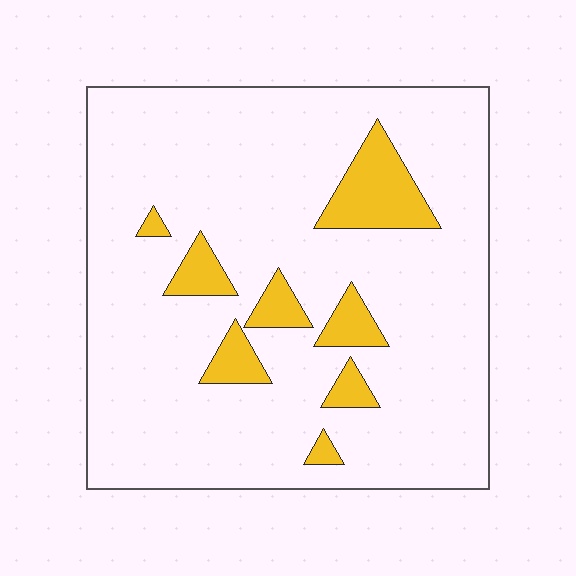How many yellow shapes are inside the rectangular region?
8.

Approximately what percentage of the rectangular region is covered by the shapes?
Approximately 10%.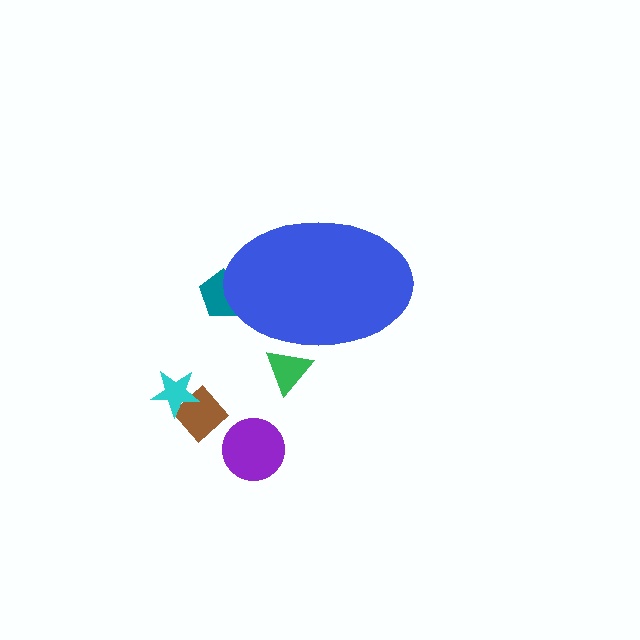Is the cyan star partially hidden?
No, the cyan star is fully visible.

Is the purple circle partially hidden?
No, the purple circle is fully visible.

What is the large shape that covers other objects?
A blue ellipse.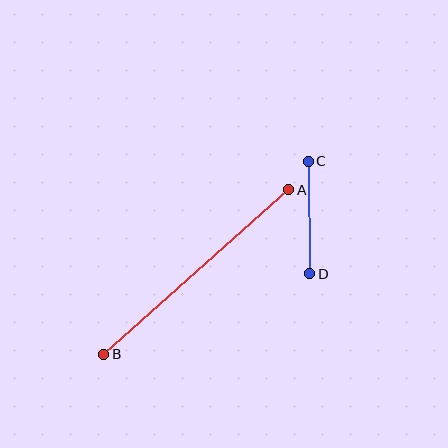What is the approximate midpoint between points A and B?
The midpoint is at approximately (196, 272) pixels.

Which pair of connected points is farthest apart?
Points A and B are farthest apart.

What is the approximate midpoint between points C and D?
The midpoint is at approximately (309, 218) pixels.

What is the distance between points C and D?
The distance is approximately 113 pixels.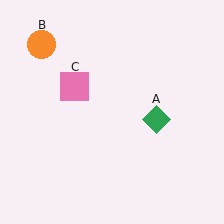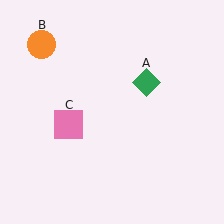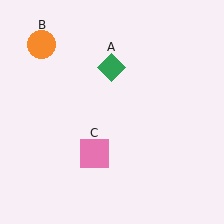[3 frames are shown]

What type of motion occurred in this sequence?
The green diamond (object A), pink square (object C) rotated counterclockwise around the center of the scene.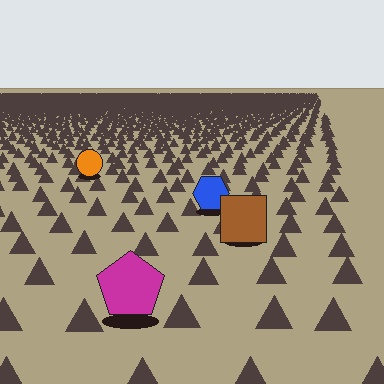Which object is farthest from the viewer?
The orange circle is farthest from the viewer. It appears smaller and the ground texture around it is denser.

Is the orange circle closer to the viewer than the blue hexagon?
No. The blue hexagon is closer — you can tell from the texture gradient: the ground texture is coarser near it.